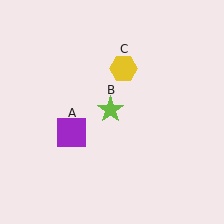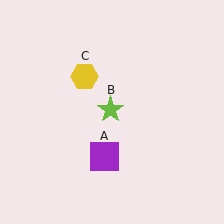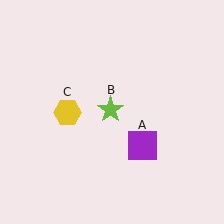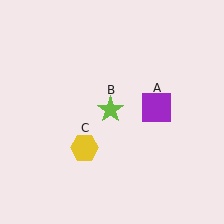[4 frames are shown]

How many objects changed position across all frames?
2 objects changed position: purple square (object A), yellow hexagon (object C).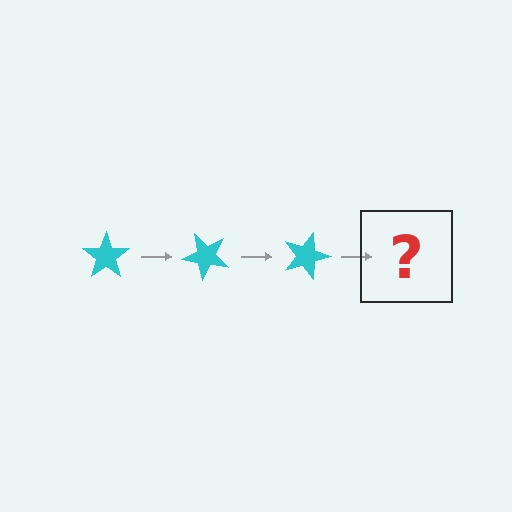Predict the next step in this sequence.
The next step is a cyan star rotated 135 degrees.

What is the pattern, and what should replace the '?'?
The pattern is that the star rotates 45 degrees each step. The '?' should be a cyan star rotated 135 degrees.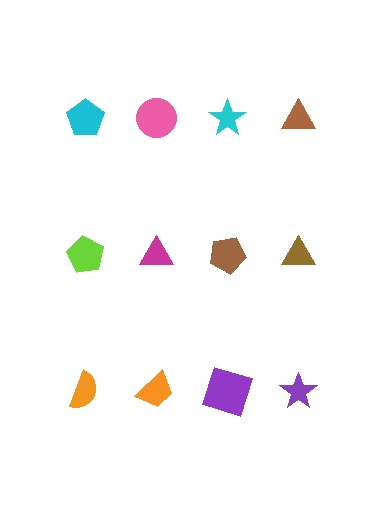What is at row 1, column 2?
A pink circle.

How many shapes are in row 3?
4 shapes.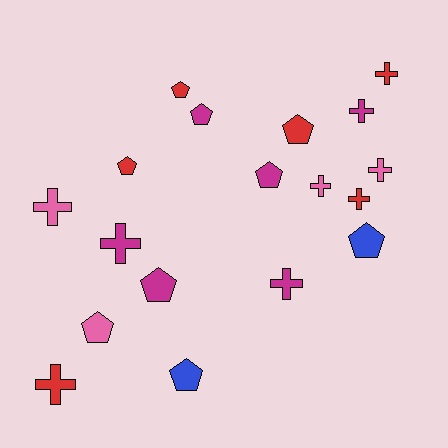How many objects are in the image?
There are 18 objects.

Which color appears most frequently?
Red, with 6 objects.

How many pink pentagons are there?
There is 1 pink pentagon.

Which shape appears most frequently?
Pentagon, with 9 objects.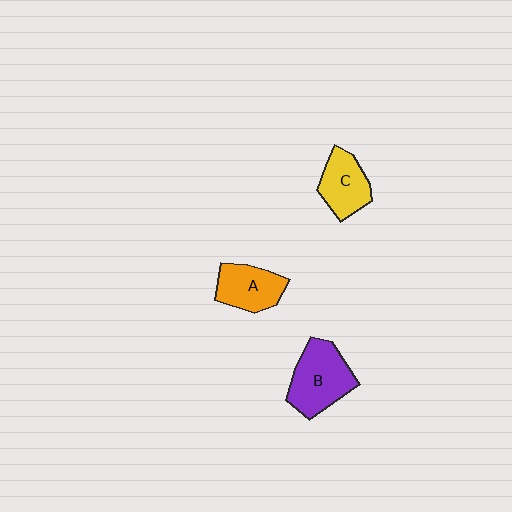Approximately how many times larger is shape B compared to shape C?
Approximately 1.4 times.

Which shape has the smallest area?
Shape C (yellow).